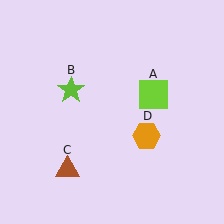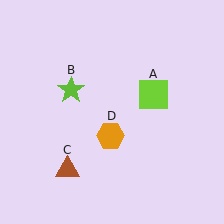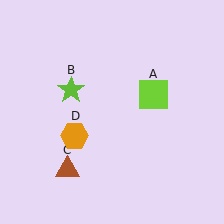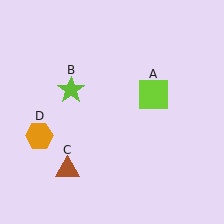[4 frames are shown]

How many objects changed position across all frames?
1 object changed position: orange hexagon (object D).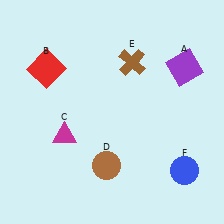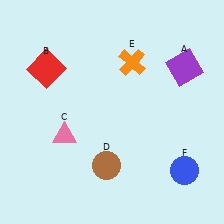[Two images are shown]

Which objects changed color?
C changed from magenta to pink. E changed from brown to orange.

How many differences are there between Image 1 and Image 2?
There are 2 differences between the two images.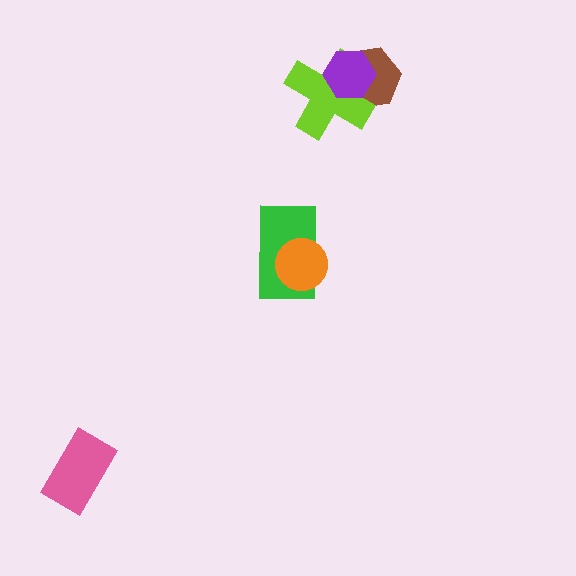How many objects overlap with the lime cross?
2 objects overlap with the lime cross.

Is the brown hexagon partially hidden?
Yes, it is partially covered by another shape.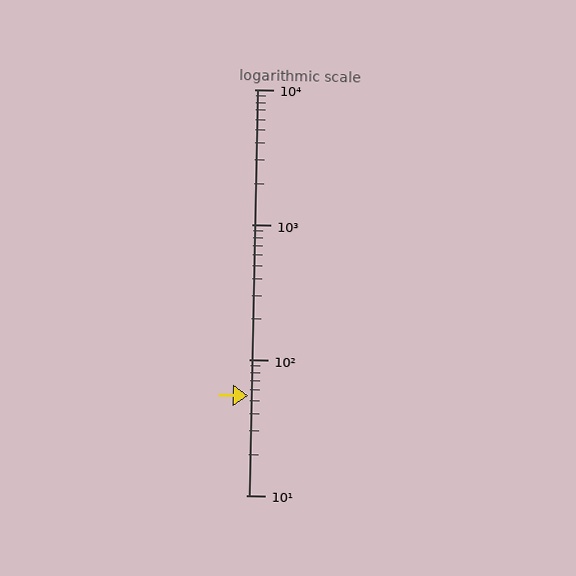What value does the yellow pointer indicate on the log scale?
The pointer indicates approximately 54.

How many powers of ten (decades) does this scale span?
The scale spans 3 decades, from 10 to 10000.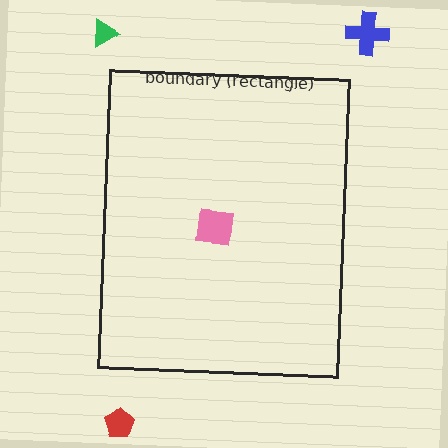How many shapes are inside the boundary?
1 inside, 3 outside.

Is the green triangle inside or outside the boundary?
Outside.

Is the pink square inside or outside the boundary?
Inside.